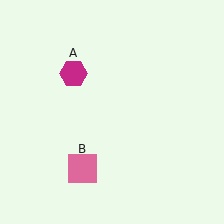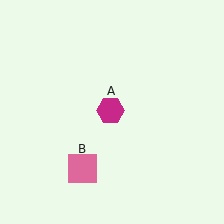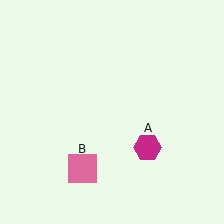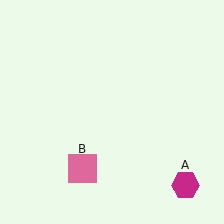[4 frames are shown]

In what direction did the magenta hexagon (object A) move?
The magenta hexagon (object A) moved down and to the right.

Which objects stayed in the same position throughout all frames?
Pink square (object B) remained stationary.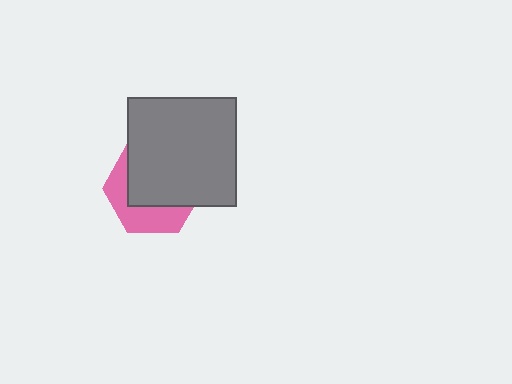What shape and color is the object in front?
The object in front is a gray square.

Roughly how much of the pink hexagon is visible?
A small part of it is visible (roughly 39%).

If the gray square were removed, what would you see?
You would see the complete pink hexagon.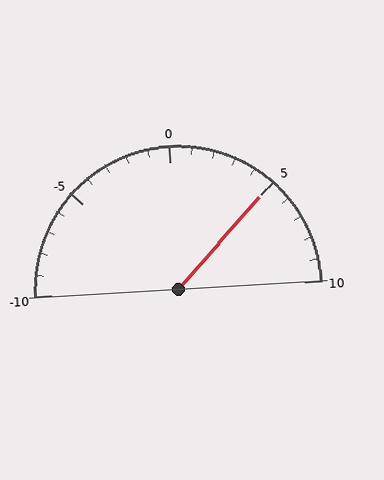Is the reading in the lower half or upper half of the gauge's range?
The reading is in the upper half of the range (-10 to 10).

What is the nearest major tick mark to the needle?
The nearest major tick mark is 5.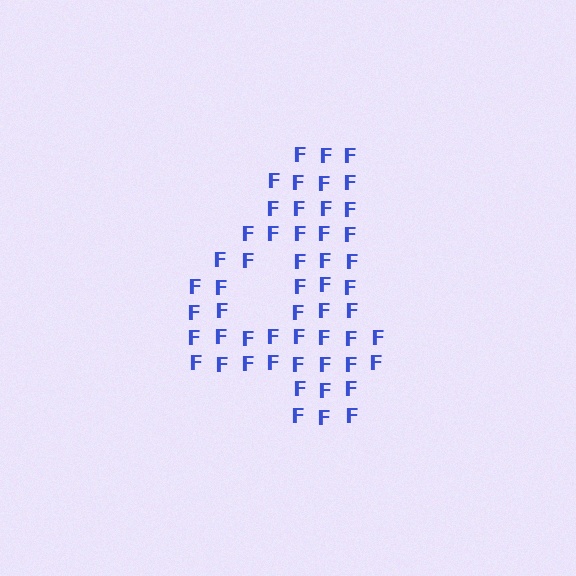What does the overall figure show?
The overall figure shows the digit 4.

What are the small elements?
The small elements are letter F's.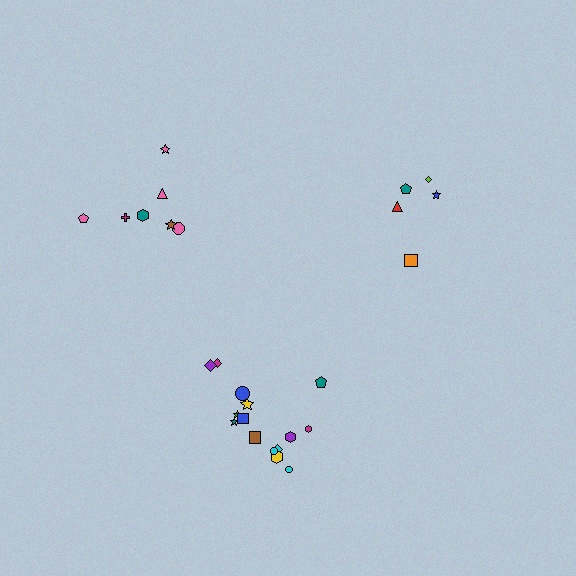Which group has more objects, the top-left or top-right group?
The top-left group.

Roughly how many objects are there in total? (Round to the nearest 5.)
Roughly 25 objects in total.